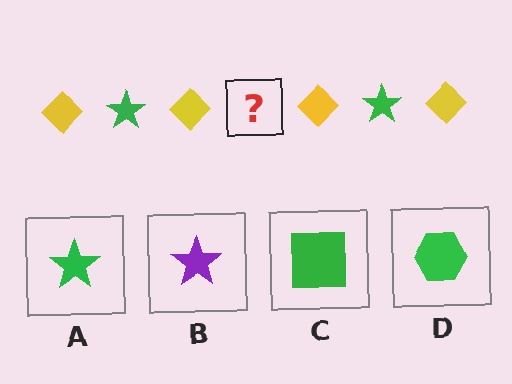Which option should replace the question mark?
Option A.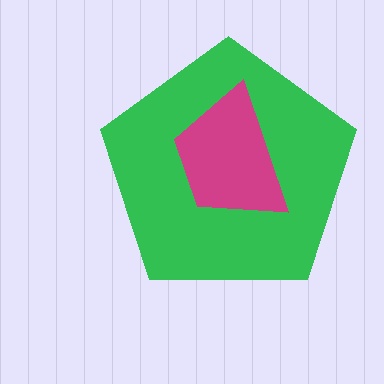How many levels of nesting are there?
2.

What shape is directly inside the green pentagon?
The magenta trapezoid.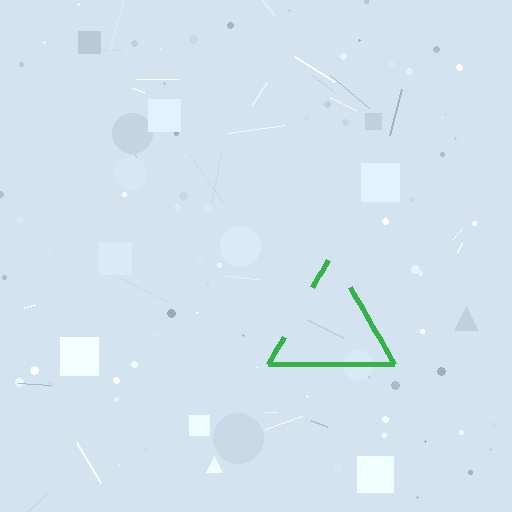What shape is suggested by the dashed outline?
The dashed outline suggests a triangle.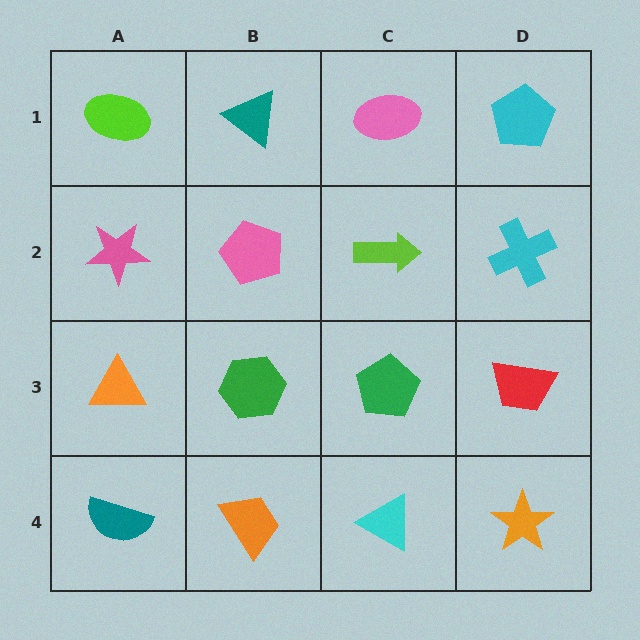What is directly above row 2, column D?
A cyan pentagon.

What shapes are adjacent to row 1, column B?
A pink pentagon (row 2, column B), a lime ellipse (row 1, column A), a pink ellipse (row 1, column C).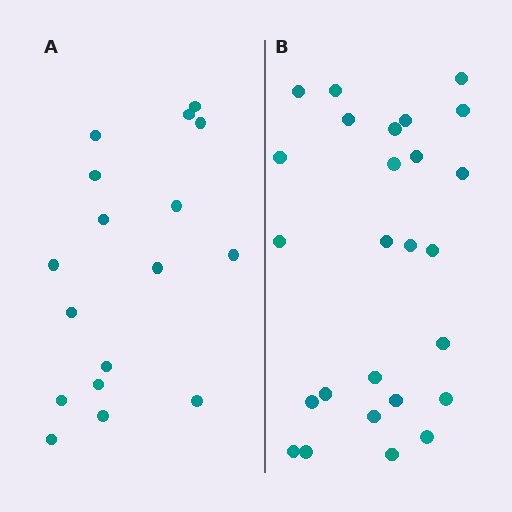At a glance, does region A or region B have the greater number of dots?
Region B (the right region) has more dots.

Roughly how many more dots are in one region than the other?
Region B has roughly 8 or so more dots than region A.